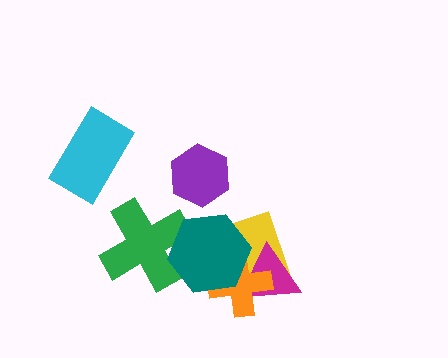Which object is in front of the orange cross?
The teal hexagon is in front of the orange cross.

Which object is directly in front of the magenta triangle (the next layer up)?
The orange cross is directly in front of the magenta triangle.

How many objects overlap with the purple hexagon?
0 objects overlap with the purple hexagon.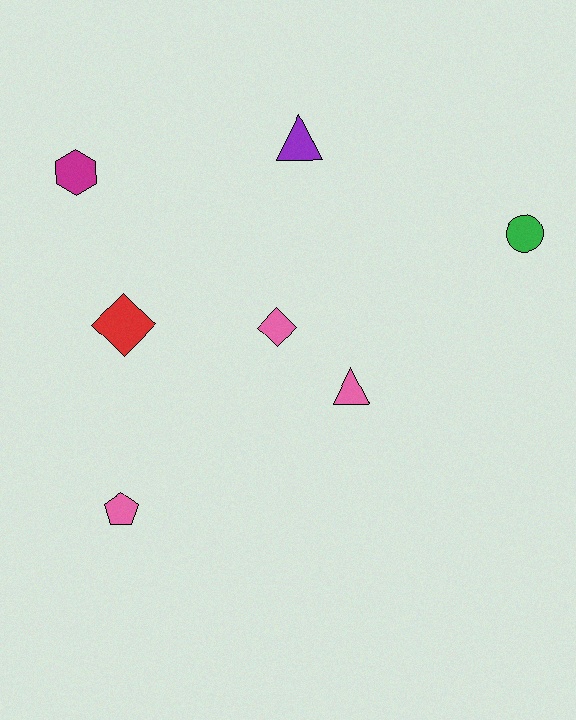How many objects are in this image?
There are 7 objects.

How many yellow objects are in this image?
There are no yellow objects.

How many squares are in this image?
There are no squares.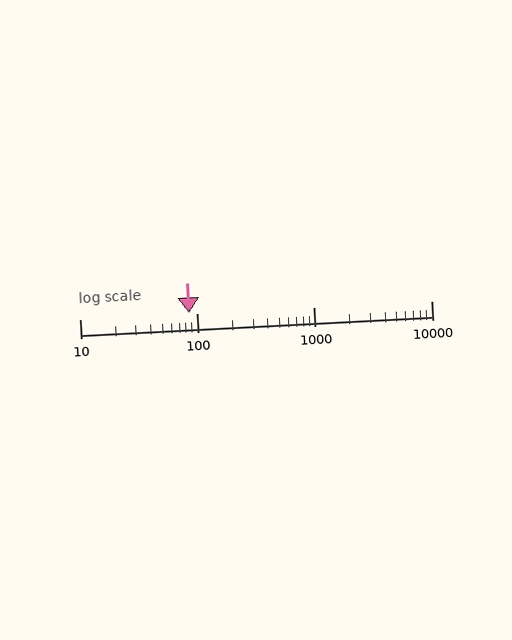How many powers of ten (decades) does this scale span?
The scale spans 3 decades, from 10 to 10000.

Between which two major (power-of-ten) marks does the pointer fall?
The pointer is between 10 and 100.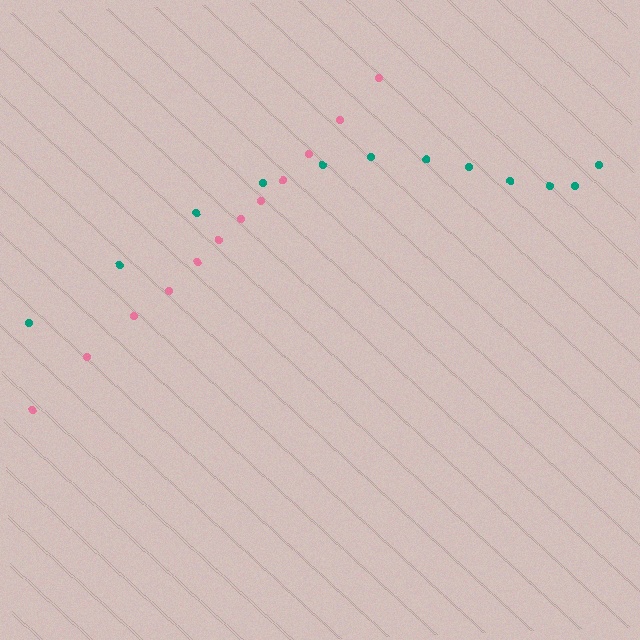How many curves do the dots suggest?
There are 2 distinct paths.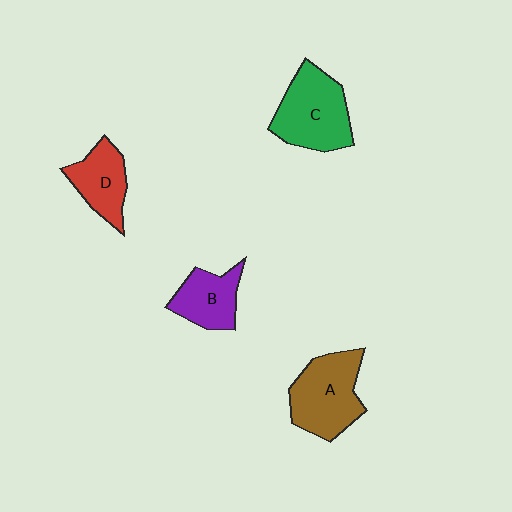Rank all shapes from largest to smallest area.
From largest to smallest: C (green), A (brown), D (red), B (purple).